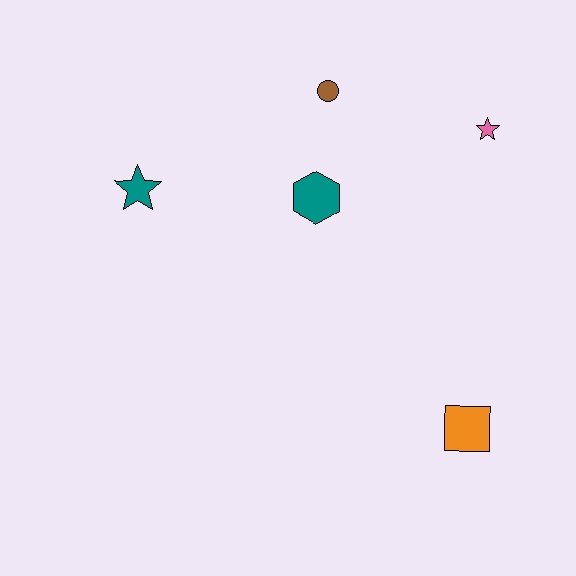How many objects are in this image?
There are 5 objects.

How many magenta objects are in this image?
There are no magenta objects.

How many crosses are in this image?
There are no crosses.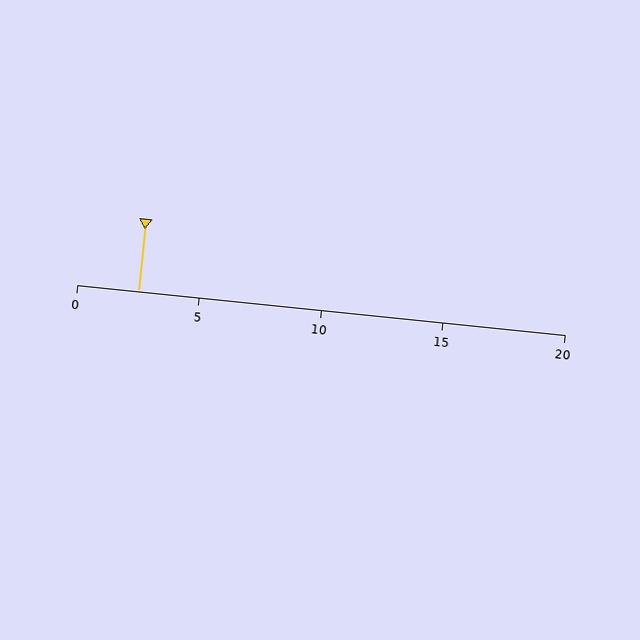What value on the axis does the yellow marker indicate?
The marker indicates approximately 2.5.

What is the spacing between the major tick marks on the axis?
The major ticks are spaced 5 apart.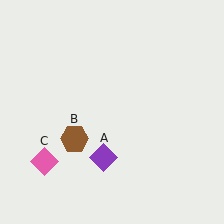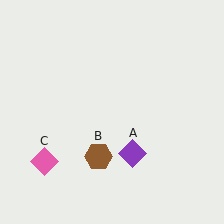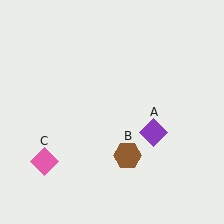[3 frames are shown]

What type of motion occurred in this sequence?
The purple diamond (object A), brown hexagon (object B) rotated counterclockwise around the center of the scene.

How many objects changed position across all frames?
2 objects changed position: purple diamond (object A), brown hexagon (object B).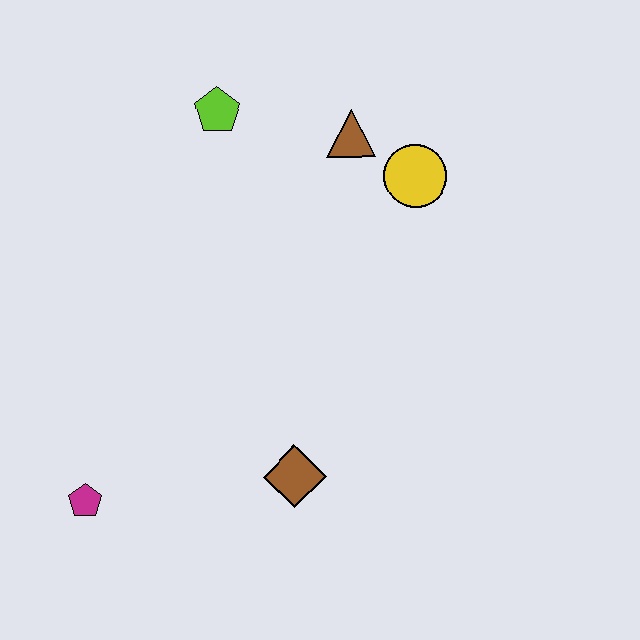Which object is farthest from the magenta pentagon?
The yellow circle is farthest from the magenta pentagon.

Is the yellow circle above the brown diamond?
Yes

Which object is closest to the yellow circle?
The brown triangle is closest to the yellow circle.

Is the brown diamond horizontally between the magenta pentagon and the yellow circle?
Yes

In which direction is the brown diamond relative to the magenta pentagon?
The brown diamond is to the right of the magenta pentagon.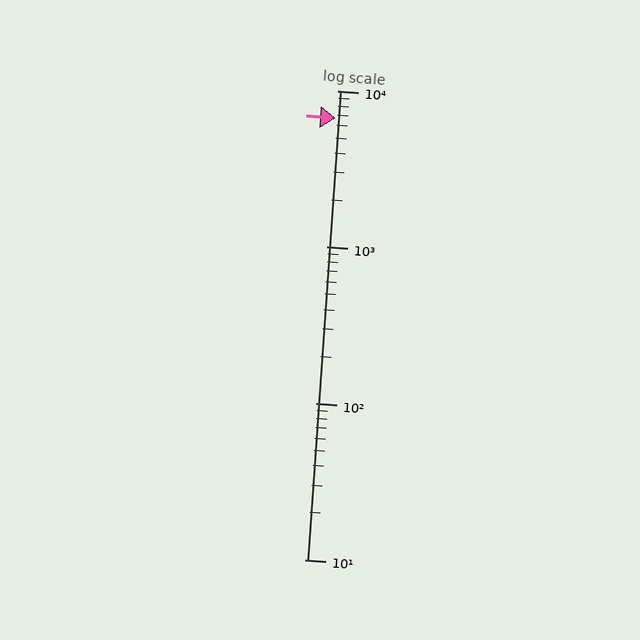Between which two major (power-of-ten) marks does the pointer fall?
The pointer is between 1000 and 10000.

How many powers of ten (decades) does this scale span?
The scale spans 3 decades, from 10 to 10000.